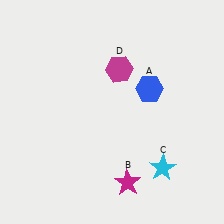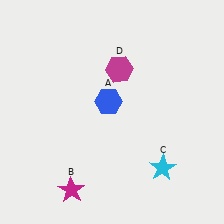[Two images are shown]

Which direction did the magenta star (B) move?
The magenta star (B) moved left.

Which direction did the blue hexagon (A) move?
The blue hexagon (A) moved left.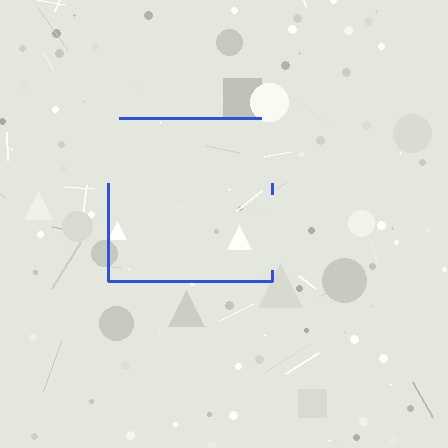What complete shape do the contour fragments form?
The contour fragments form a square.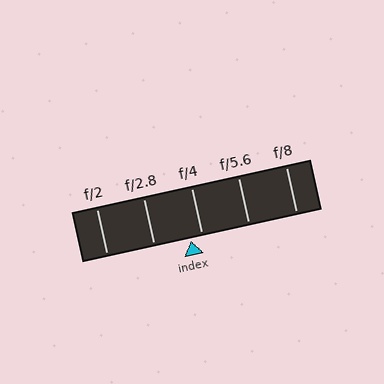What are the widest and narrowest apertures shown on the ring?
The widest aperture shown is f/2 and the narrowest is f/8.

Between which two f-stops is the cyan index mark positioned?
The index mark is between f/2.8 and f/4.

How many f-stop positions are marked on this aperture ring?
There are 5 f-stop positions marked.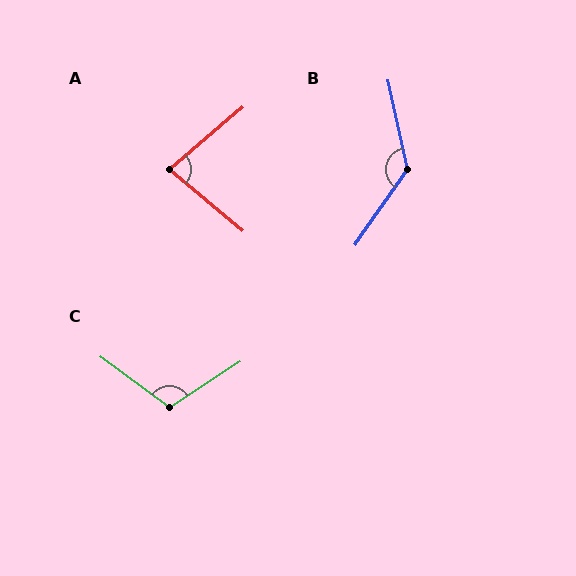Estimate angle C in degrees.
Approximately 111 degrees.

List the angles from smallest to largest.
A (80°), C (111°), B (133°).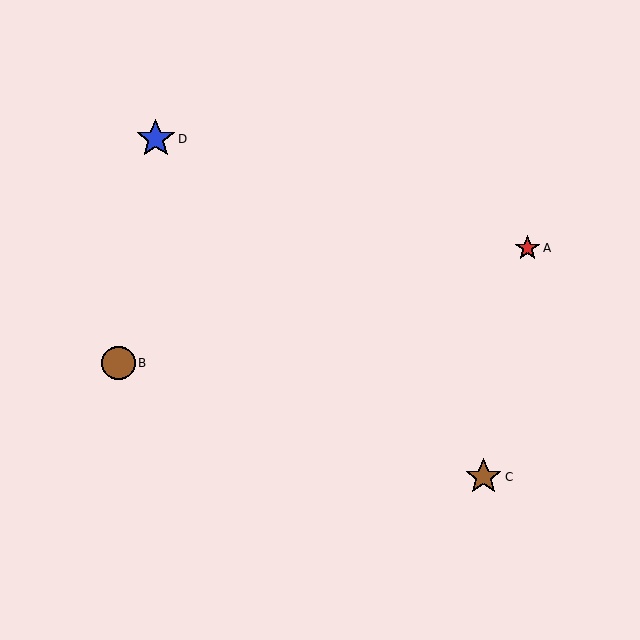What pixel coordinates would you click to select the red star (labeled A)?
Click at (527, 248) to select the red star A.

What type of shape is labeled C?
Shape C is a brown star.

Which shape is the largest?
The blue star (labeled D) is the largest.